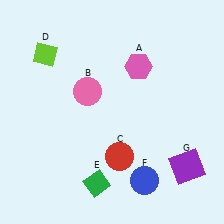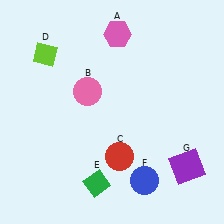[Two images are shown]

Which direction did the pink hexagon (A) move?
The pink hexagon (A) moved up.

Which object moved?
The pink hexagon (A) moved up.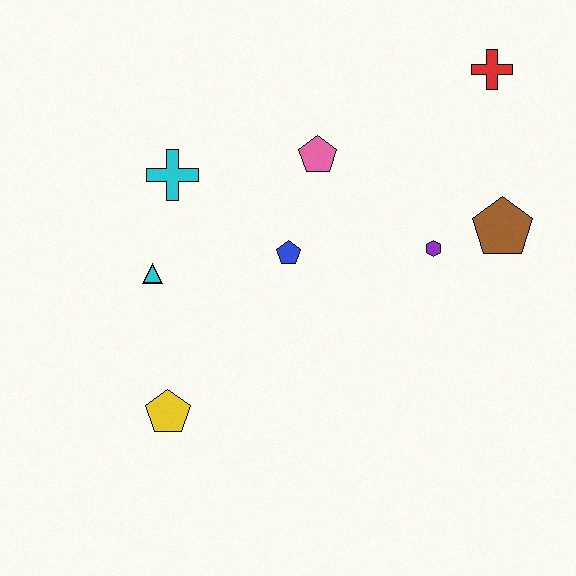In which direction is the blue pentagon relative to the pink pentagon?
The blue pentagon is below the pink pentagon.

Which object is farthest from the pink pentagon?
The yellow pentagon is farthest from the pink pentagon.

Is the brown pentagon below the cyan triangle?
No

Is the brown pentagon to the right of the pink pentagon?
Yes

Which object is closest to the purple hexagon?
The brown pentagon is closest to the purple hexagon.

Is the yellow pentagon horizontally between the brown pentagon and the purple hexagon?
No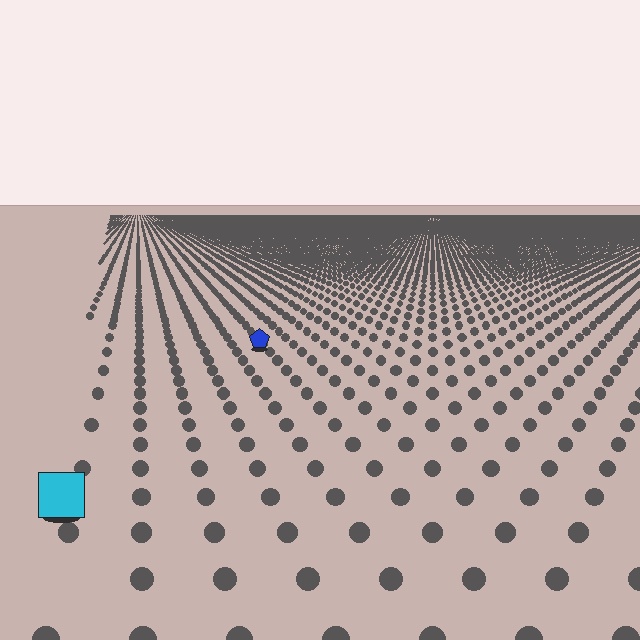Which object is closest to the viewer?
The cyan square is closest. The texture marks near it are larger and more spread out.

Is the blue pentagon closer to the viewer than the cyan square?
No. The cyan square is closer — you can tell from the texture gradient: the ground texture is coarser near it.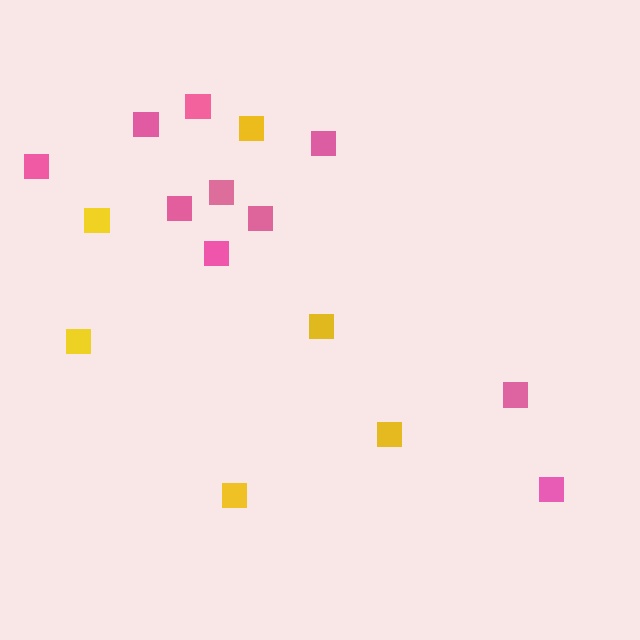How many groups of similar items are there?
There are 2 groups: one group of pink squares (10) and one group of yellow squares (6).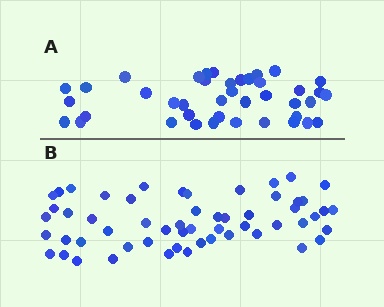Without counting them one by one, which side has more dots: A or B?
Region B (the bottom region) has more dots.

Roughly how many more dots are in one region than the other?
Region B has approximately 15 more dots than region A.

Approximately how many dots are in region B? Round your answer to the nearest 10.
About 60 dots. (The exact count is 56, which rounds to 60.)